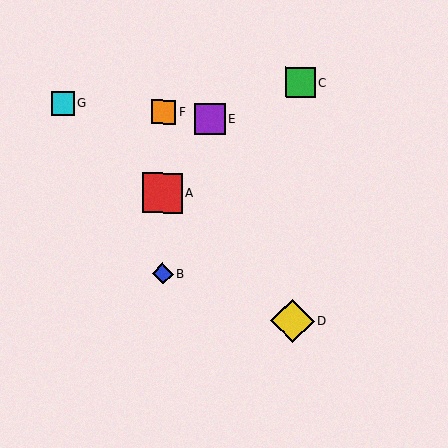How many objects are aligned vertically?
3 objects (A, B, F) are aligned vertically.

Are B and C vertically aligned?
No, B is at x≈162 and C is at x≈301.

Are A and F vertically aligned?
Yes, both are at x≈163.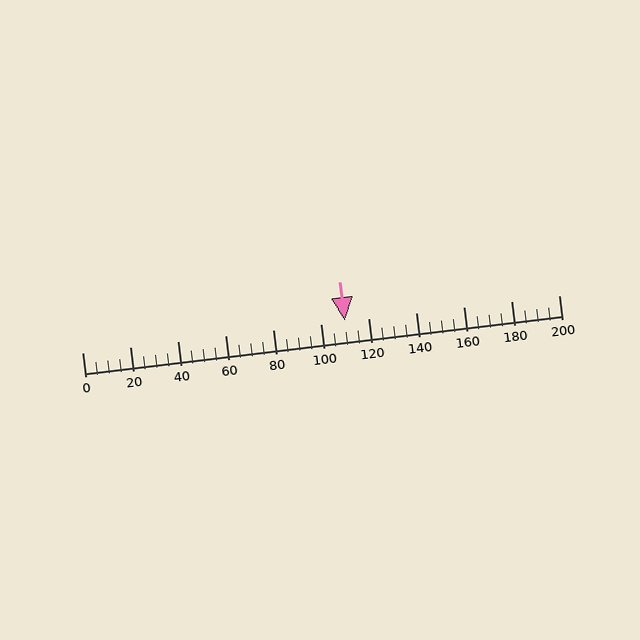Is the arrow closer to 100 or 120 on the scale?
The arrow is closer to 120.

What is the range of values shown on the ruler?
The ruler shows values from 0 to 200.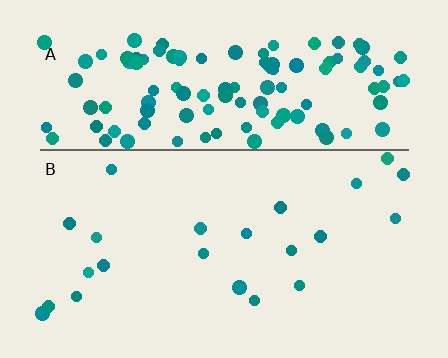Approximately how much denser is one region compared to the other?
Approximately 5.9× — region A over region B.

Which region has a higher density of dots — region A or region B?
A (the top).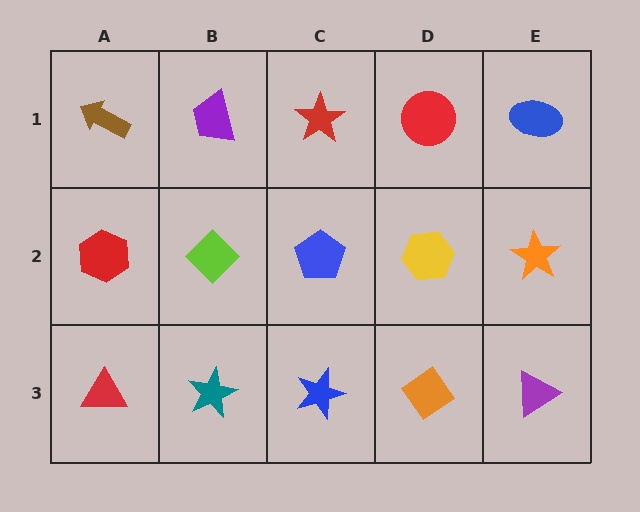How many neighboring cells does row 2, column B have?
4.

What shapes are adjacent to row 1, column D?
A yellow hexagon (row 2, column D), a red star (row 1, column C), a blue ellipse (row 1, column E).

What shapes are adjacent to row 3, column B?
A lime diamond (row 2, column B), a red triangle (row 3, column A), a blue star (row 3, column C).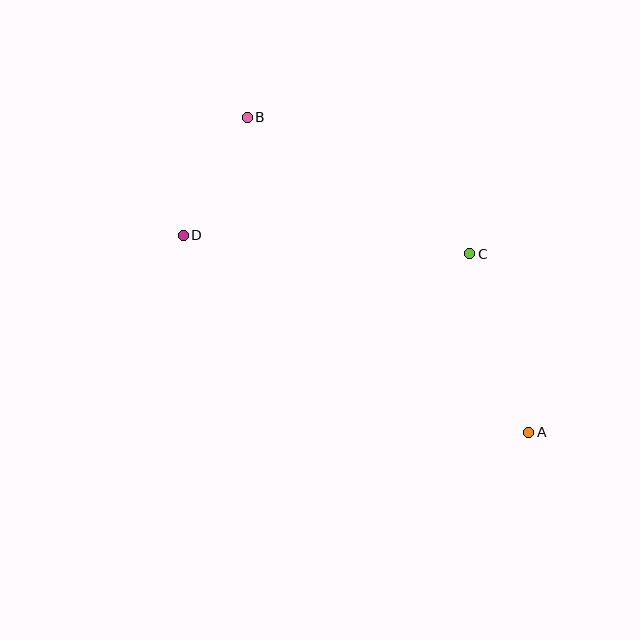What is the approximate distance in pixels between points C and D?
The distance between C and D is approximately 287 pixels.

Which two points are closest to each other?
Points B and D are closest to each other.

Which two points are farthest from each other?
Points A and B are farthest from each other.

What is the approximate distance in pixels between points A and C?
The distance between A and C is approximately 188 pixels.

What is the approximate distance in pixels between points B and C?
The distance between B and C is approximately 261 pixels.